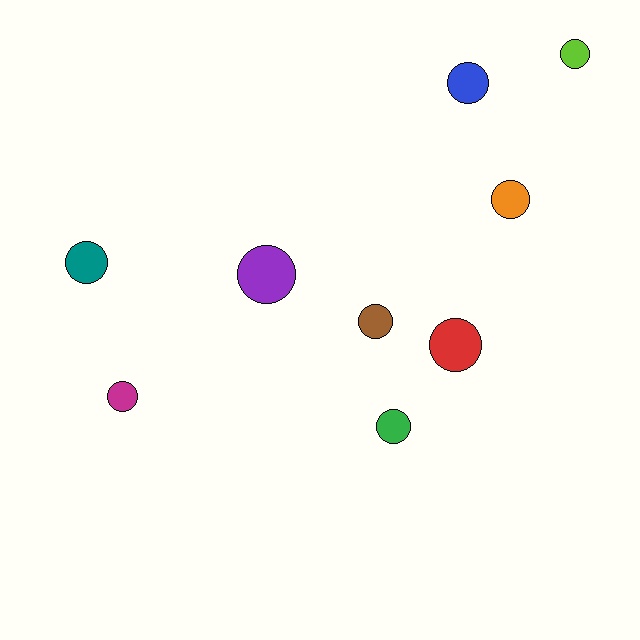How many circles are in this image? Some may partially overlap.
There are 9 circles.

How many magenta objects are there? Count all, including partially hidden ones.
There is 1 magenta object.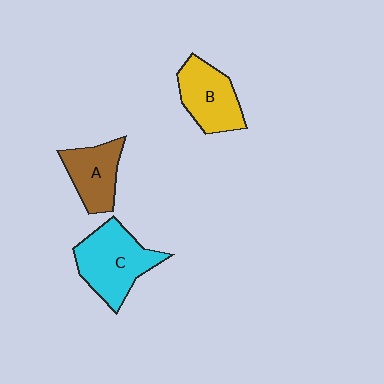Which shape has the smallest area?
Shape A (brown).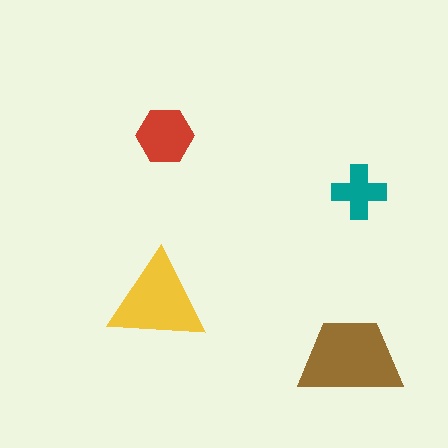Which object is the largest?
The brown trapezoid.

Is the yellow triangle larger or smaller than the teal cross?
Larger.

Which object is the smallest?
The teal cross.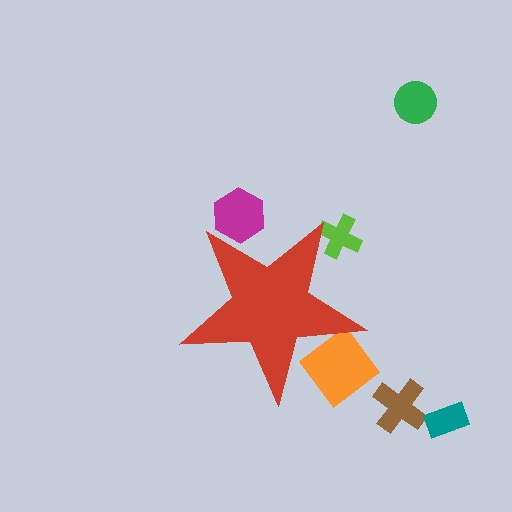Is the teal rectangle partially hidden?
No, the teal rectangle is fully visible.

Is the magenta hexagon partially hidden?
Yes, the magenta hexagon is partially hidden behind the red star.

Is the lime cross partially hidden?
Yes, the lime cross is partially hidden behind the red star.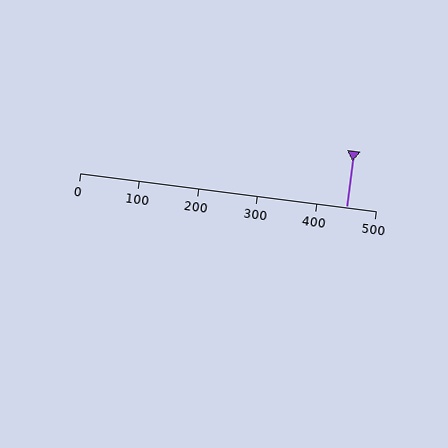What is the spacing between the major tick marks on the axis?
The major ticks are spaced 100 apart.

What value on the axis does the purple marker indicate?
The marker indicates approximately 450.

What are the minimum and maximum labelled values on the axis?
The axis runs from 0 to 500.